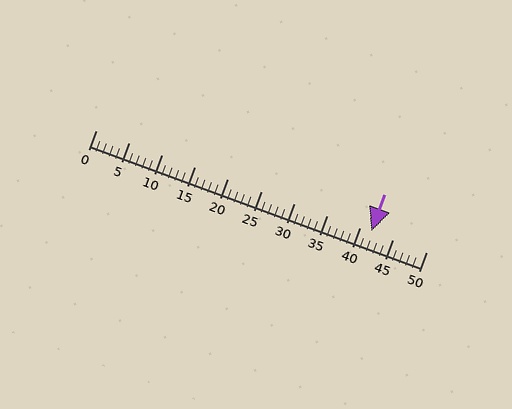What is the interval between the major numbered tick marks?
The major tick marks are spaced 5 units apart.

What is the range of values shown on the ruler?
The ruler shows values from 0 to 50.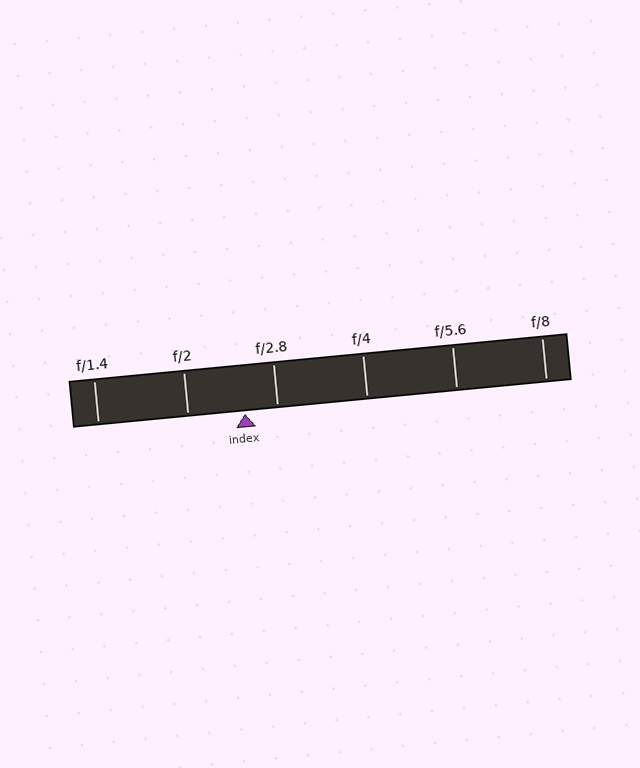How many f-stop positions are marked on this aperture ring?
There are 6 f-stop positions marked.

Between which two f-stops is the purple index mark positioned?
The index mark is between f/2 and f/2.8.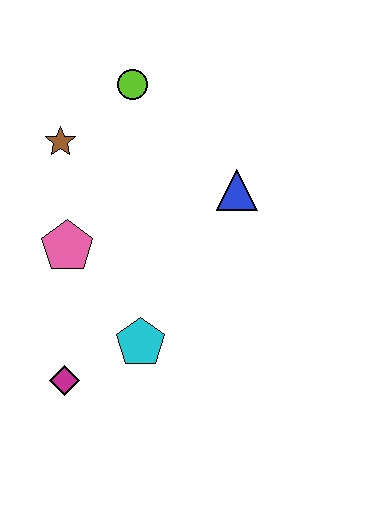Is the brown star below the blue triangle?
No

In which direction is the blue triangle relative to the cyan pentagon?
The blue triangle is above the cyan pentagon.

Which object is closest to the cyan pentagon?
The magenta diamond is closest to the cyan pentagon.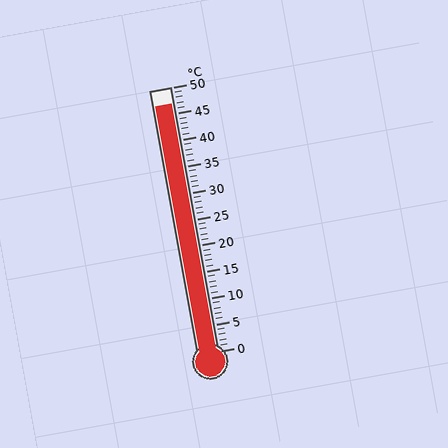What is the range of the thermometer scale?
The thermometer scale ranges from 0°C to 50°C.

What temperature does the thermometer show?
The thermometer shows approximately 47°C.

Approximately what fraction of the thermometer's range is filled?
The thermometer is filled to approximately 95% of its range.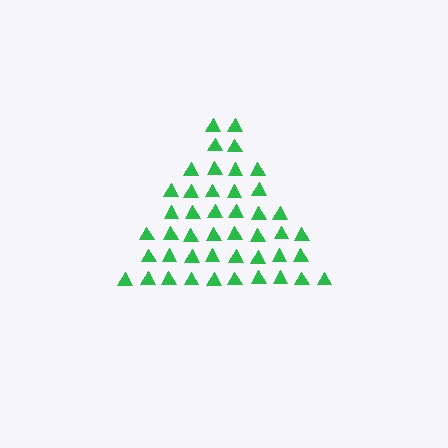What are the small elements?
The small elements are triangles.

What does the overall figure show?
The overall figure shows a triangle.